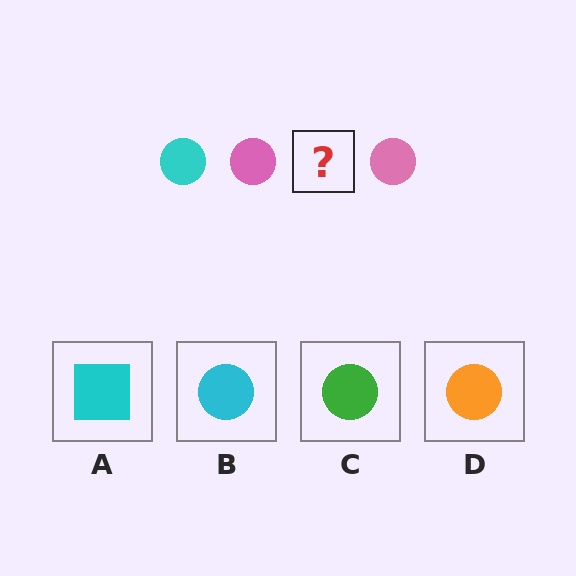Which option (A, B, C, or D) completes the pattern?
B.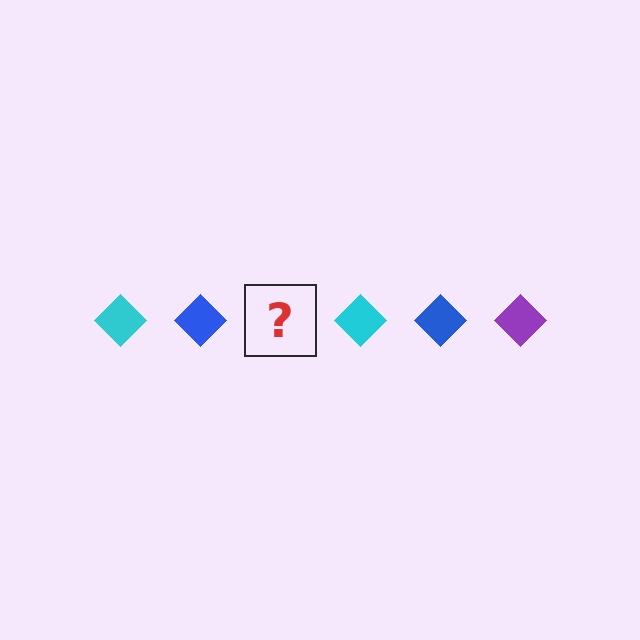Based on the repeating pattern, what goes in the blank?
The blank should be a purple diamond.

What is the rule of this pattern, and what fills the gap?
The rule is that the pattern cycles through cyan, blue, purple diamonds. The gap should be filled with a purple diamond.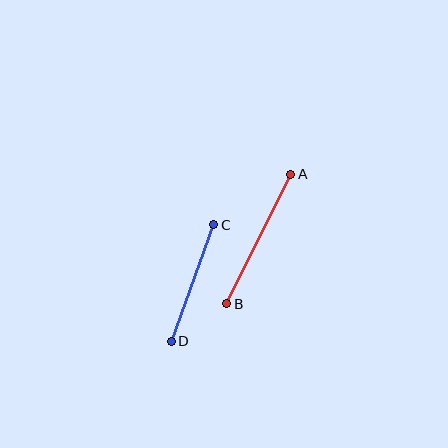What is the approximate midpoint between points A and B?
The midpoint is at approximately (259, 239) pixels.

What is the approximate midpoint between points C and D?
The midpoint is at approximately (193, 283) pixels.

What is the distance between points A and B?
The distance is approximately 145 pixels.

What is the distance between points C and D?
The distance is approximately 124 pixels.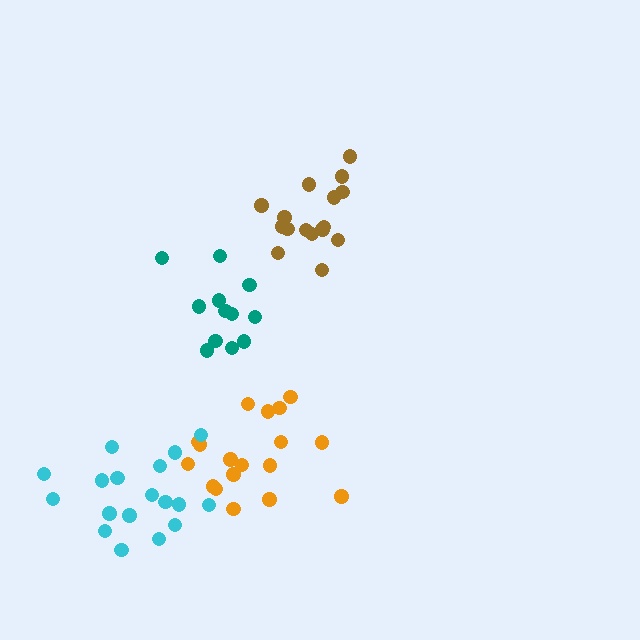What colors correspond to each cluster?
The clusters are colored: orange, teal, brown, cyan.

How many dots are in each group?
Group 1: 18 dots, Group 2: 12 dots, Group 3: 16 dots, Group 4: 18 dots (64 total).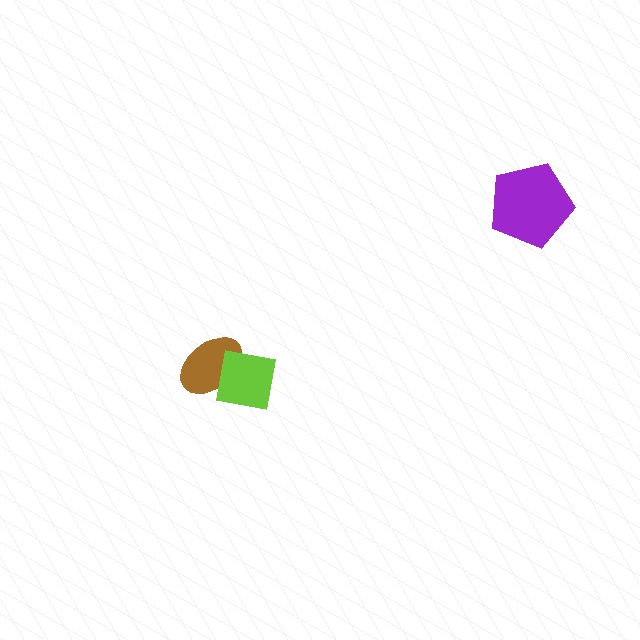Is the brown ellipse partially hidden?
Yes, it is partially covered by another shape.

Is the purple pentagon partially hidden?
No, no other shape covers it.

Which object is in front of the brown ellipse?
The lime square is in front of the brown ellipse.